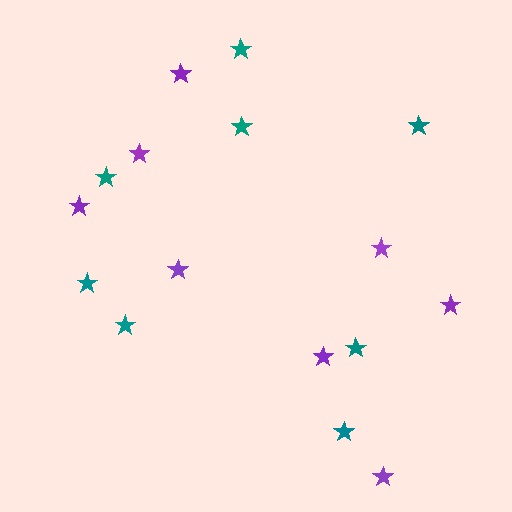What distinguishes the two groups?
There are 2 groups: one group of teal stars (8) and one group of purple stars (8).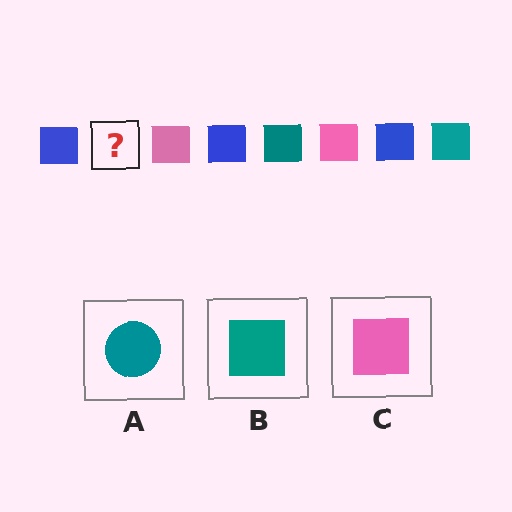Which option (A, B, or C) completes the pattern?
B.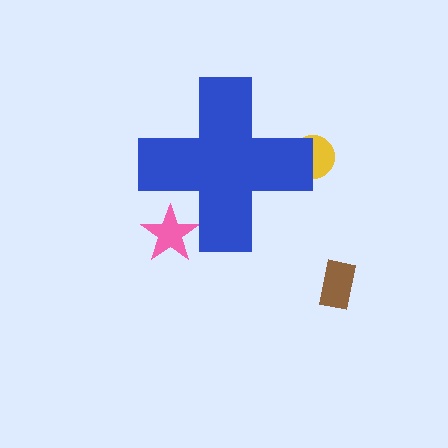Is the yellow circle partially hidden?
Yes, the yellow circle is partially hidden behind the blue cross.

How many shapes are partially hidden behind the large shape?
2 shapes are partially hidden.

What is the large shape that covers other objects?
A blue cross.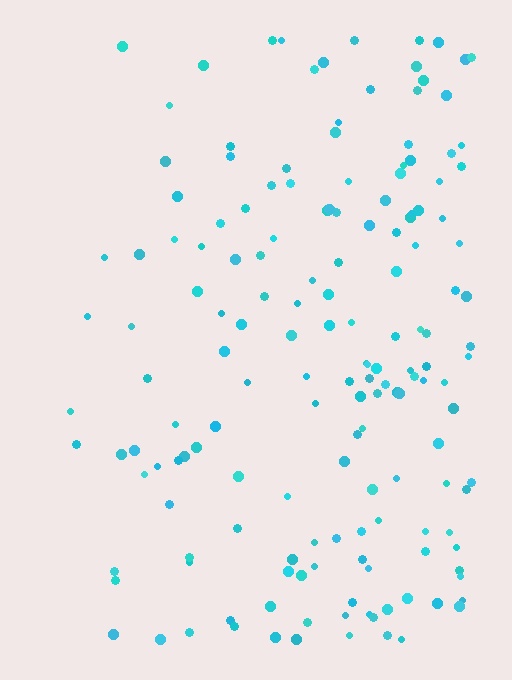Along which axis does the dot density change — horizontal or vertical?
Horizontal.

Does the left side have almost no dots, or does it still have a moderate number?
Still a moderate number, just noticeably fewer than the right.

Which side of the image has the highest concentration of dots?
The right.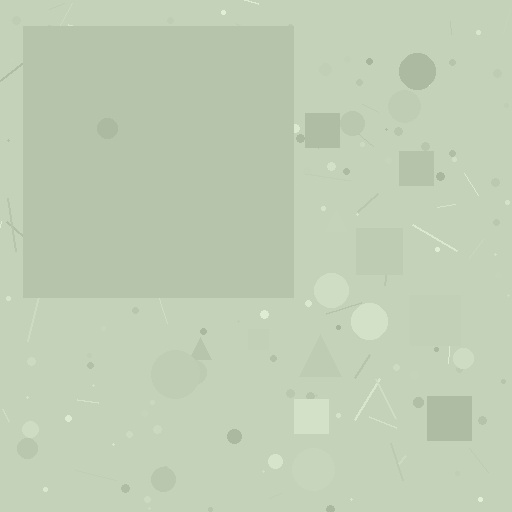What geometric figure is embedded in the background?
A square is embedded in the background.